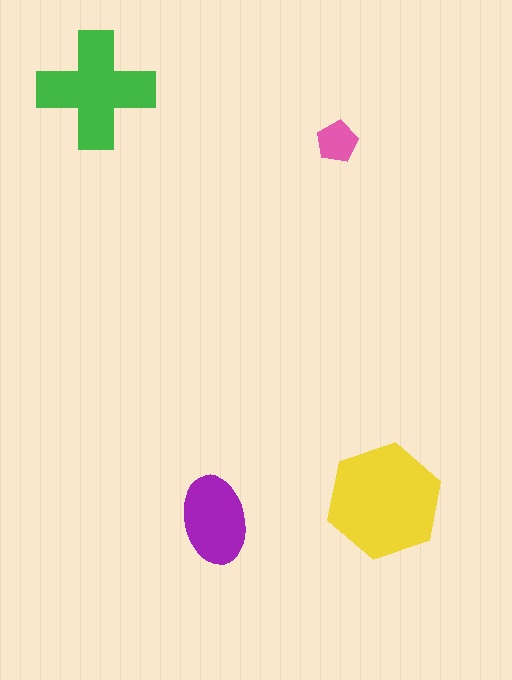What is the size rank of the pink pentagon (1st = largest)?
4th.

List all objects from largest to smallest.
The yellow hexagon, the green cross, the purple ellipse, the pink pentagon.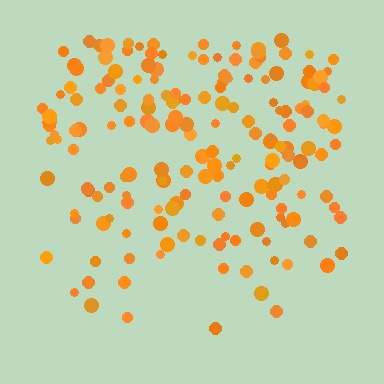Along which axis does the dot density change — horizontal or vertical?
Vertical.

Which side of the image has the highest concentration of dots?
The top.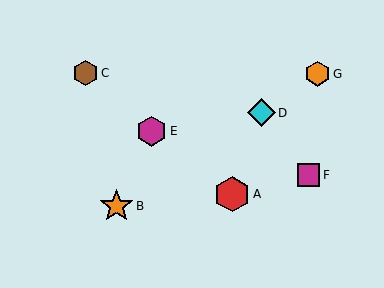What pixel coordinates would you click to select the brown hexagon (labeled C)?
Click at (85, 73) to select the brown hexagon C.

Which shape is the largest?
The red hexagon (labeled A) is the largest.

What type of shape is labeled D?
Shape D is a cyan diamond.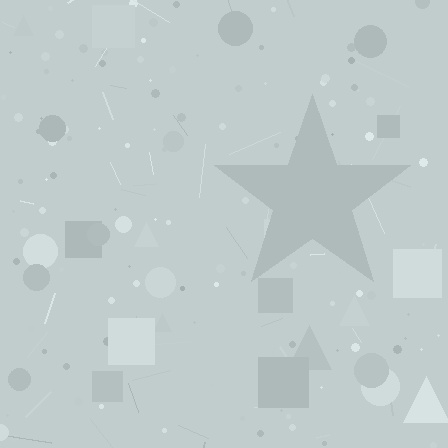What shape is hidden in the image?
A star is hidden in the image.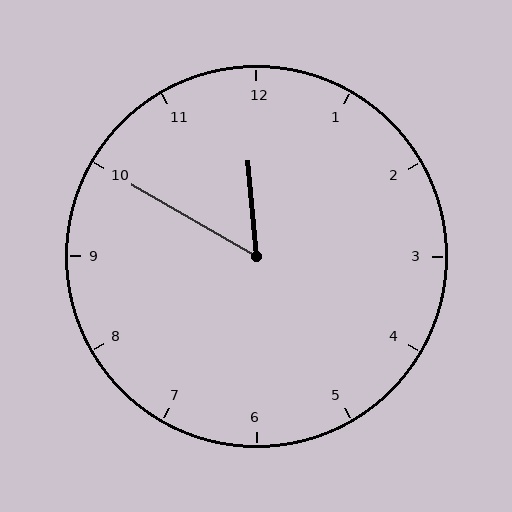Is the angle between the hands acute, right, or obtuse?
It is acute.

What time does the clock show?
11:50.